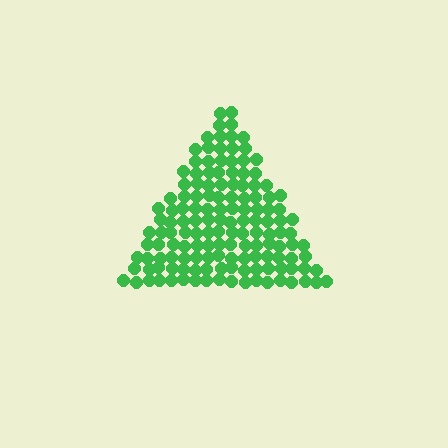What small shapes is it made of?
It is made of small circles.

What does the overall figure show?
The overall figure shows a triangle.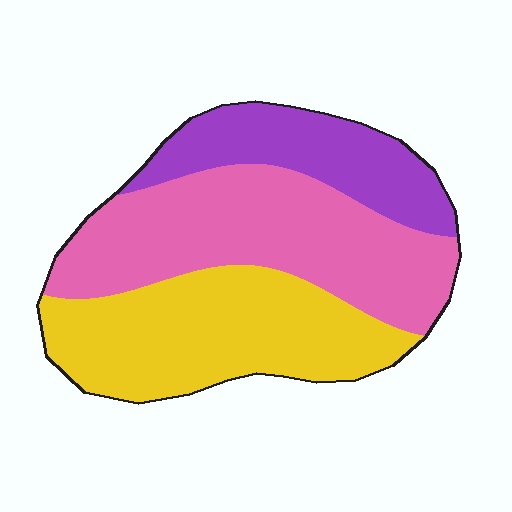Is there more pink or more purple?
Pink.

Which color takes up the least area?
Purple, at roughly 20%.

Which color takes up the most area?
Pink, at roughly 40%.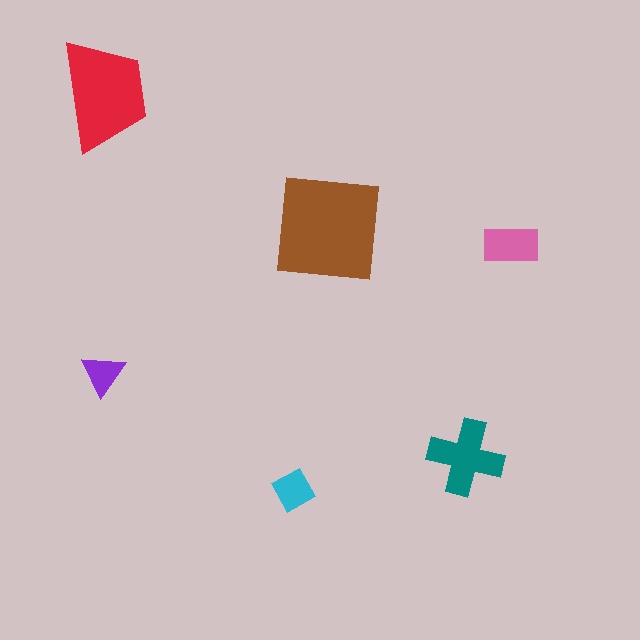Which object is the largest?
The brown square.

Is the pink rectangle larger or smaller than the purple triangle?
Larger.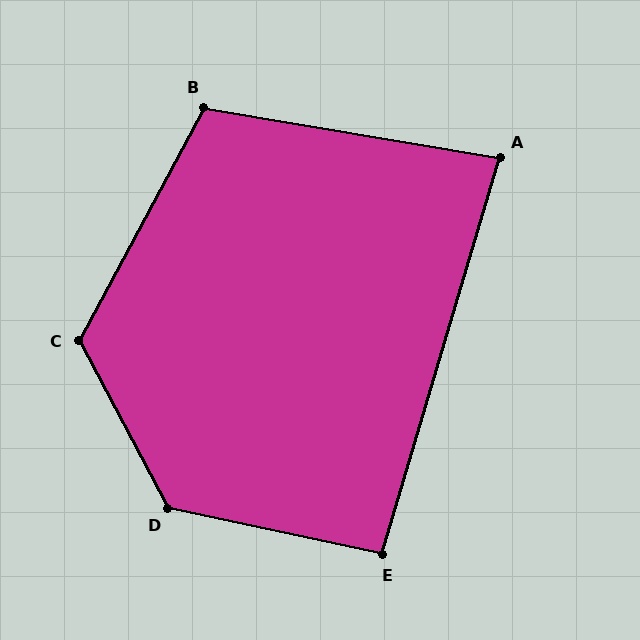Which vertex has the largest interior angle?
D, at approximately 130 degrees.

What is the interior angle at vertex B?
Approximately 109 degrees (obtuse).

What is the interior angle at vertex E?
Approximately 95 degrees (approximately right).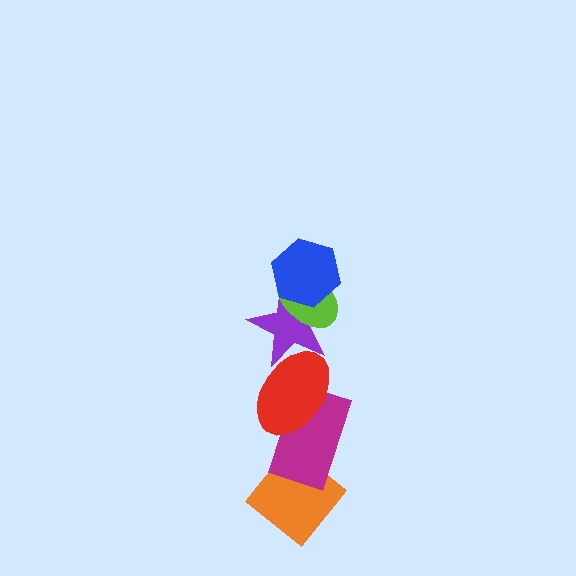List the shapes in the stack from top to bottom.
From top to bottom: the blue hexagon, the lime ellipse, the purple star, the red ellipse, the magenta rectangle, the orange diamond.